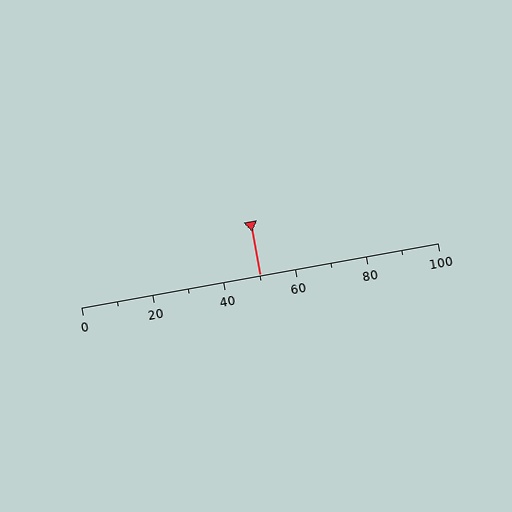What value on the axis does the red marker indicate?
The marker indicates approximately 50.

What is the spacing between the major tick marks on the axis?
The major ticks are spaced 20 apart.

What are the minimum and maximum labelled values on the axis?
The axis runs from 0 to 100.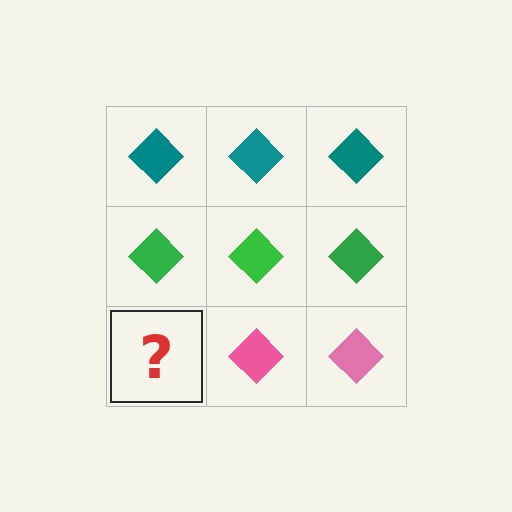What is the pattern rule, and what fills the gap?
The rule is that each row has a consistent color. The gap should be filled with a pink diamond.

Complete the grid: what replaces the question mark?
The question mark should be replaced with a pink diamond.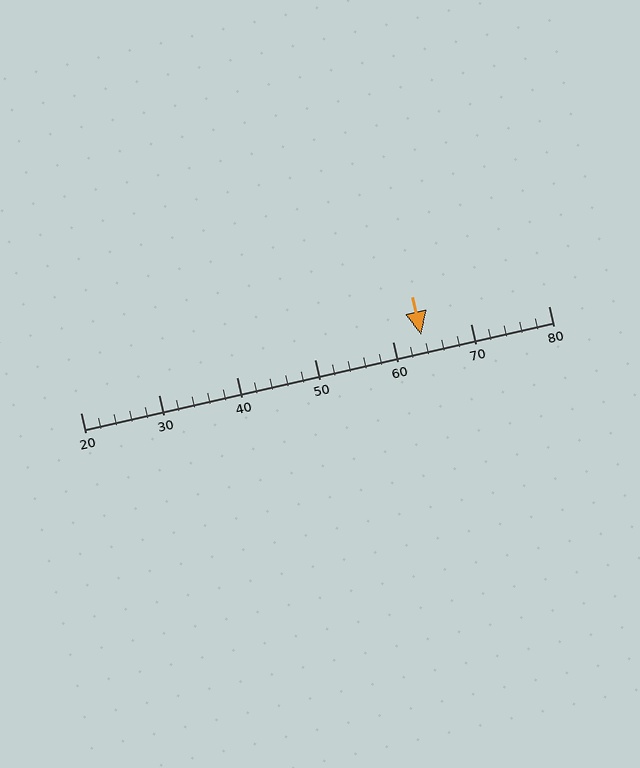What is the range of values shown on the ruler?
The ruler shows values from 20 to 80.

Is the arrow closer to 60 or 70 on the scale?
The arrow is closer to 60.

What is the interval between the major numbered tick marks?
The major tick marks are spaced 10 units apart.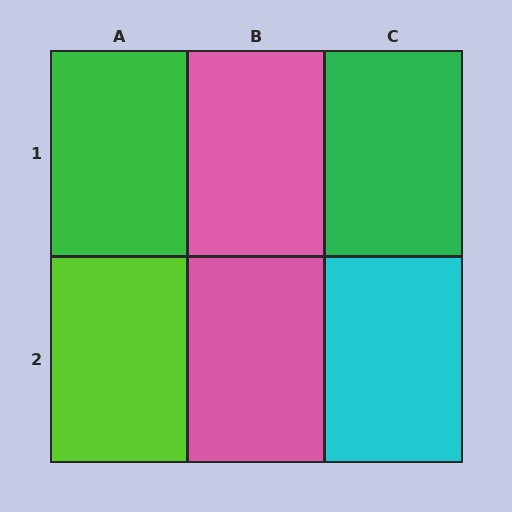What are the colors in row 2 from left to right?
Lime, pink, cyan.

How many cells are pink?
2 cells are pink.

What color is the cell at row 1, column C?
Green.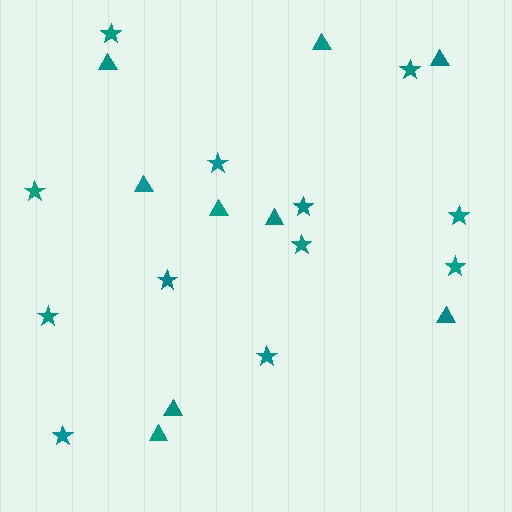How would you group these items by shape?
There are 2 groups: one group of stars (12) and one group of triangles (9).